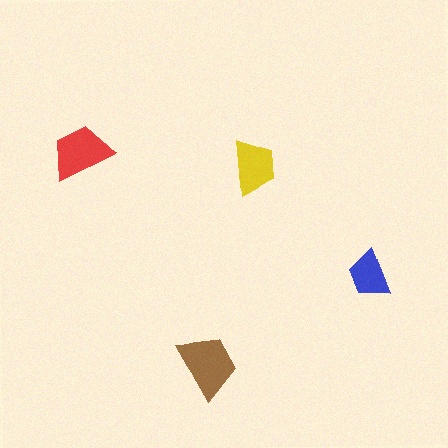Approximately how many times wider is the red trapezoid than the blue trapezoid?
About 1.5 times wider.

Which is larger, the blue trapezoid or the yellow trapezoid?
The yellow one.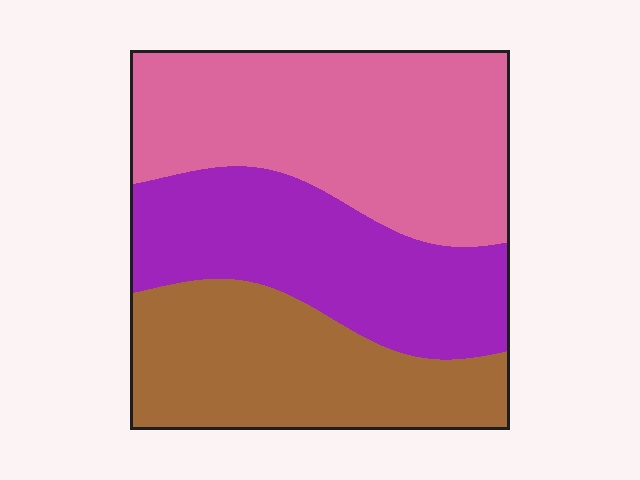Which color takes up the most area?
Pink, at roughly 40%.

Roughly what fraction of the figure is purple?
Purple takes up about one third (1/3) of the figure.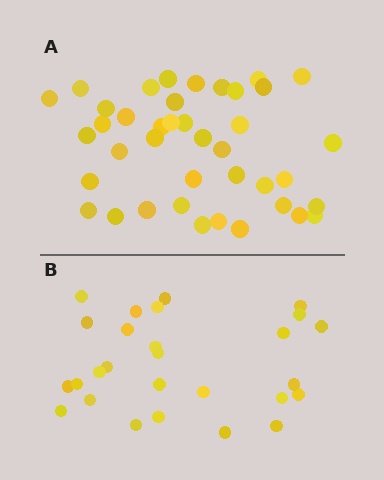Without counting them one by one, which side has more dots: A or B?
Region A (the top region) has more dots.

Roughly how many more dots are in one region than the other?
Region A has approximately 15 more dots than region B.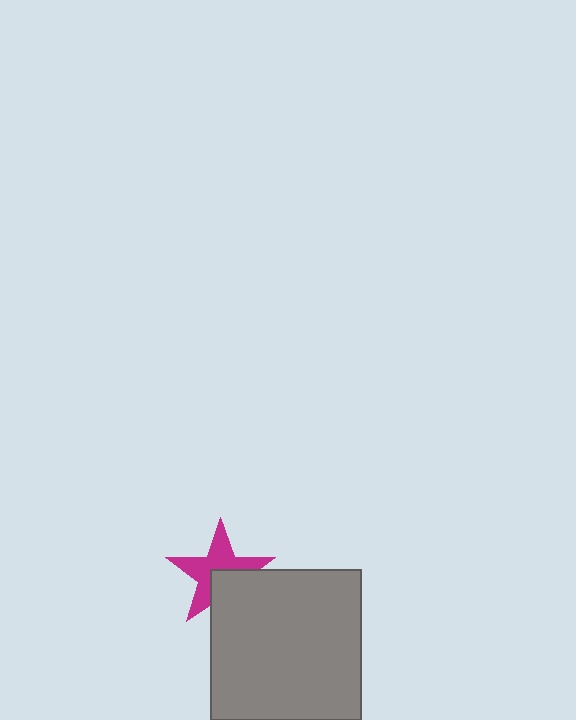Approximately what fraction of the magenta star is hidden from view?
Roughly 37% of the magenta star is hidden behind the gray square.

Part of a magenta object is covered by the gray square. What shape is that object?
It is a star.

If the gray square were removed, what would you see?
You would see the complete magenta star.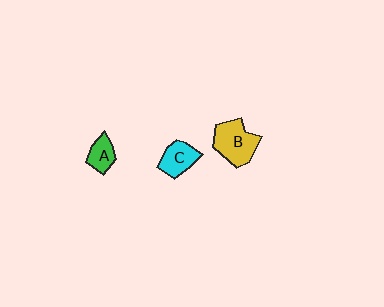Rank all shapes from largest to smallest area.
From largest to smallest: B (yellow), C (cyan), A (green).